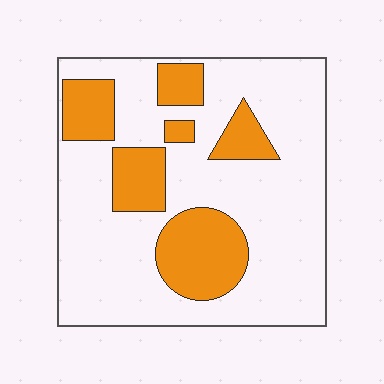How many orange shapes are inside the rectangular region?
6.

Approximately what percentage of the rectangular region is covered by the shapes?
Approximately 25%.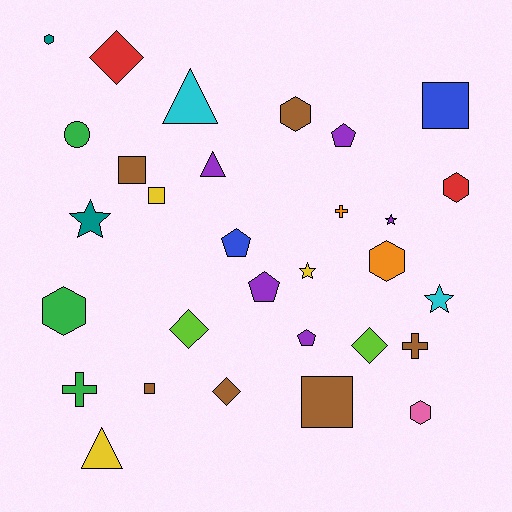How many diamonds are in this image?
There are 4 diamonds.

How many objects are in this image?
There are 30 objects.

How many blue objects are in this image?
There are 2 blue objects.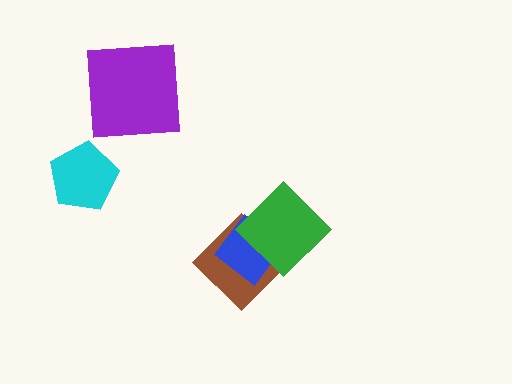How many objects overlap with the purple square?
0 objects overlap with the purple square.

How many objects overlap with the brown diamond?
2 objects overlap with the brown diamond.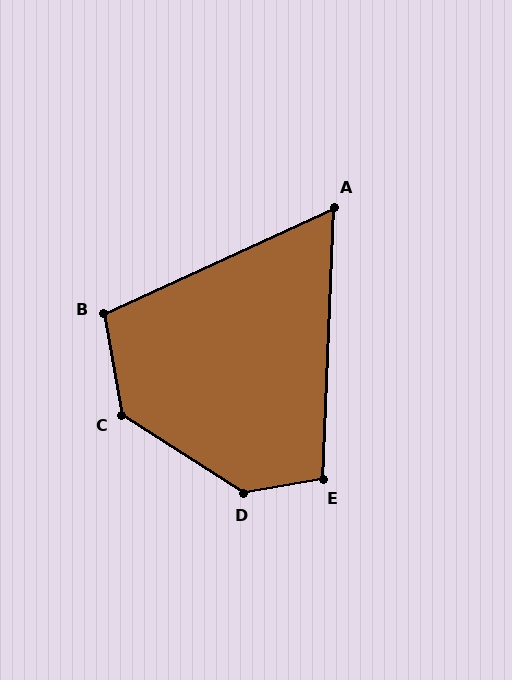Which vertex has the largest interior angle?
D, at approximately 137 degrees.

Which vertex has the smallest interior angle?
A, at approximately 63 degrees.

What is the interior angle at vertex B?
Approximately 105 degrees (obtuse).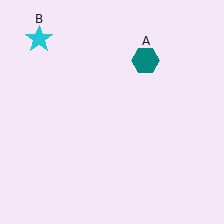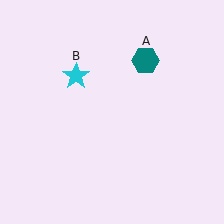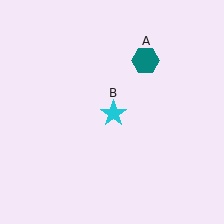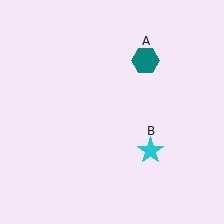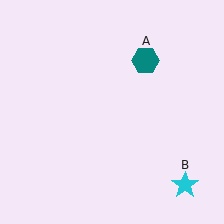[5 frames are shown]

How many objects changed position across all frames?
1 object changed position: cyan star (object B).